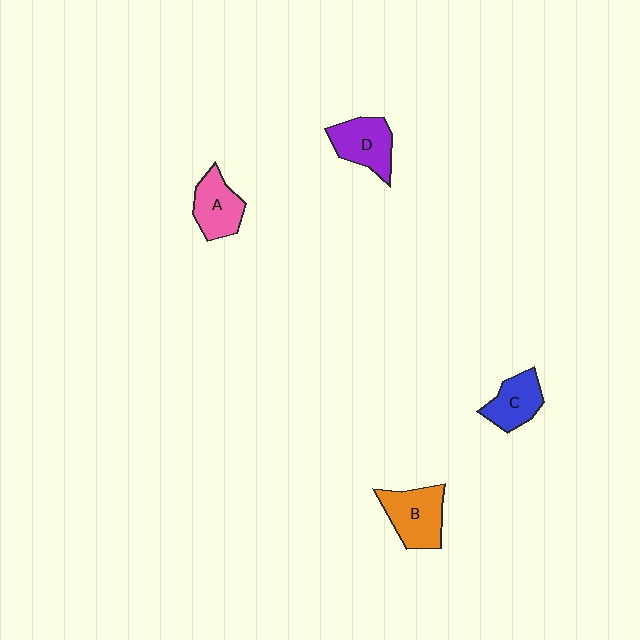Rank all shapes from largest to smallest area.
From largest to smallest: B (orange), D (purple), A (pink), C (blue).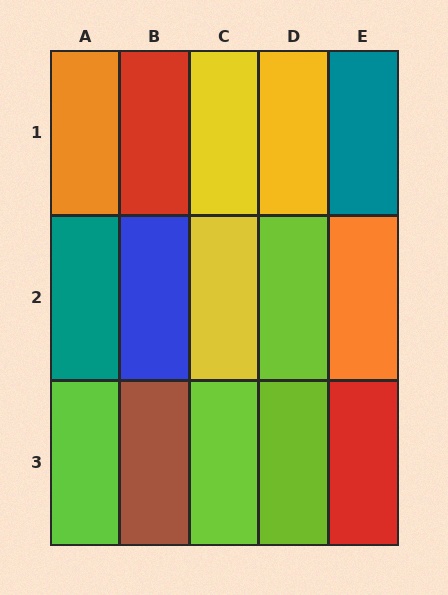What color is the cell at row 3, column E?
Red.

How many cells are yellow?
3 cells are yellow.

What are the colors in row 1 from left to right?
Orange, red, yellow, yellow, teal.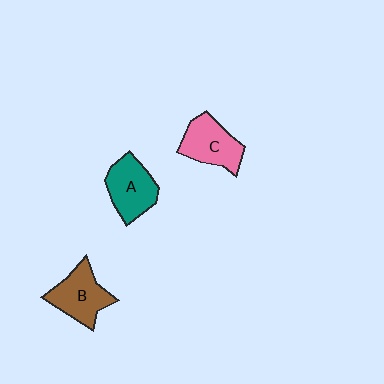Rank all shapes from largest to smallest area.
From largest to smallest: B (brown), A (teal), C (pink).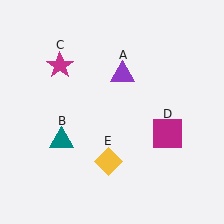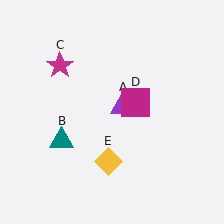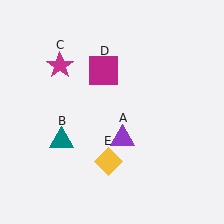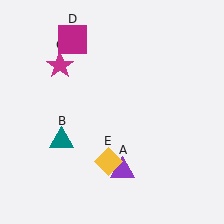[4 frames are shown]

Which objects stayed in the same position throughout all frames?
Teal triangle (object B) and magenta star (object C) and yellow diamond (object E) remained stationary.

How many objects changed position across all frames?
2 objects changed position: purple triangle (object A), magenta square (object D).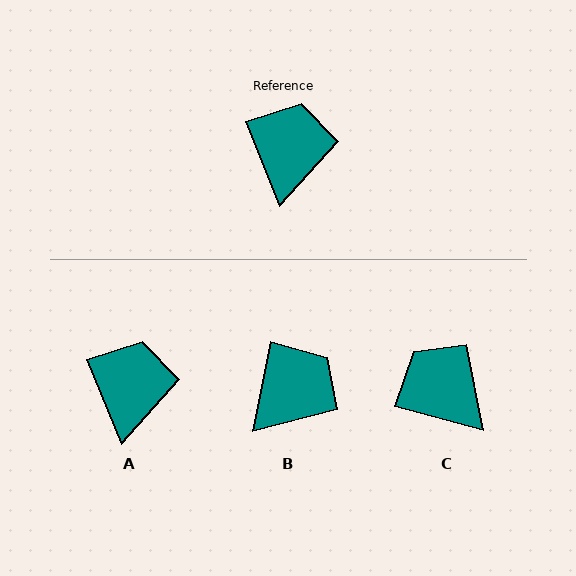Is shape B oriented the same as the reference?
No, it is off by about 33 degrees.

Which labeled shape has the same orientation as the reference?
A.